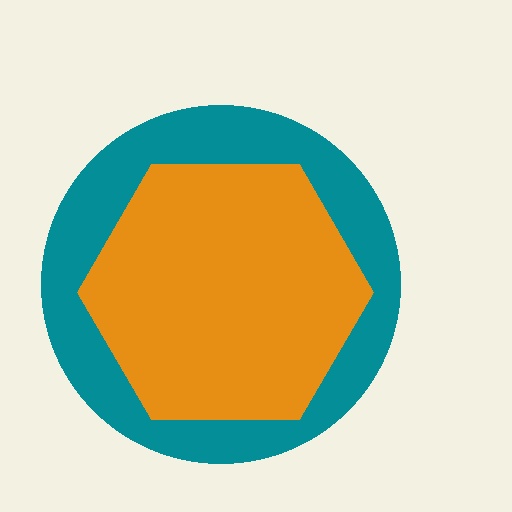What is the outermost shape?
The teal circle.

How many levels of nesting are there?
2.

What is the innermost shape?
The orange hexagon.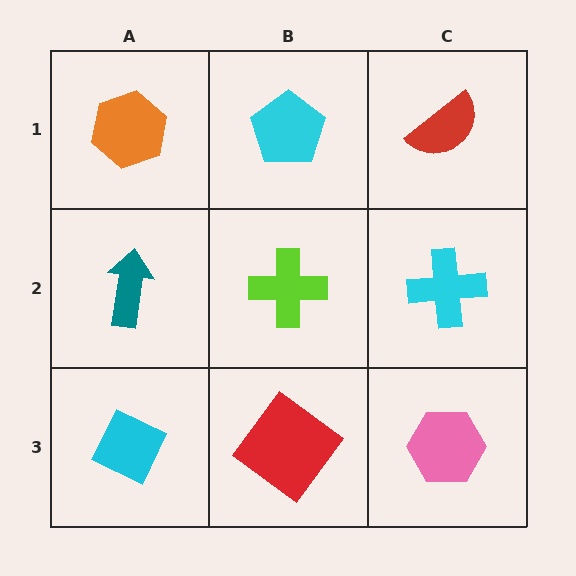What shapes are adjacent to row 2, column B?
A cyan pentagon (row 1, column B), a red diamond (row 3, column B), a teal arrow (row 2, column A), a cyan cross (row 2, column C).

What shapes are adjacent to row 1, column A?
A teal arrow (row 2, column A), a cyan pentagon (row 1, column B).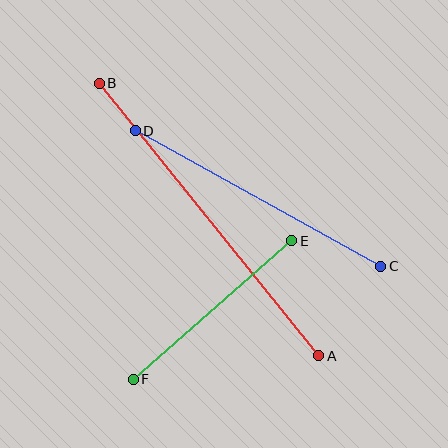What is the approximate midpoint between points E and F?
The midpoint is at approximately (212, 310) pixels.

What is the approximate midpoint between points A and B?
The midpoint is at approximately (209, 220) pixels.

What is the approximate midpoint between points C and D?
The midpoint is at approximately (258, 199) pixels.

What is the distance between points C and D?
The distance is approximately 280 pixels.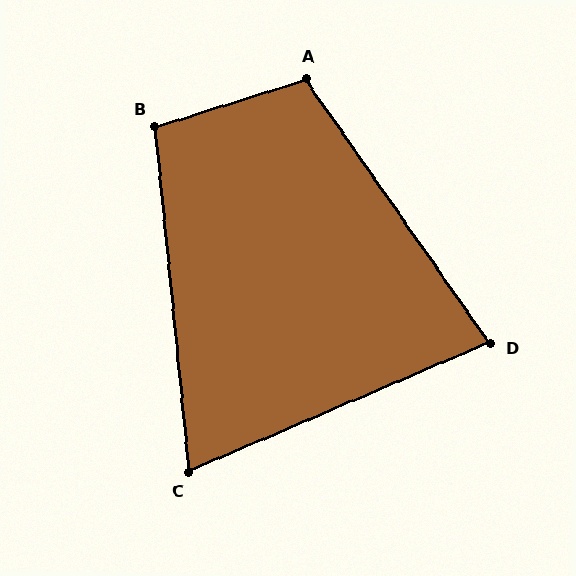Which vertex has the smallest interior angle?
C, at approximately 72 degrees.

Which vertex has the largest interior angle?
A, at approximately 108 degrees.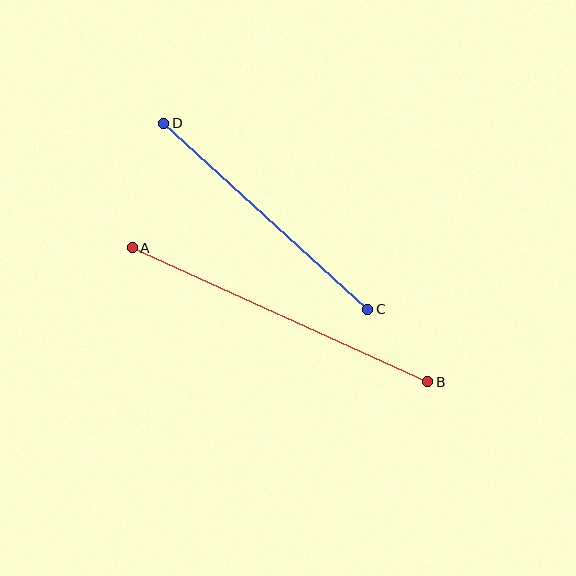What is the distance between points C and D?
The distance is approximately 276 pixels.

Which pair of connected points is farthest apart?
Points A and B are farthest apart.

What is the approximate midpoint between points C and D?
The midpoint is at approximately (266, 216) pixels.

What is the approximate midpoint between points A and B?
The midpoint is at approximately (280, 315) pixels.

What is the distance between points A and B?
The distance is approximately 324 pixels.